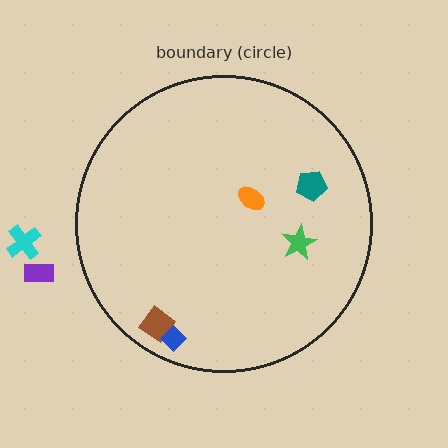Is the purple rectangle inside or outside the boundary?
Outside.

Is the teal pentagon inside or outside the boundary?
Inside.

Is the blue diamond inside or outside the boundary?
Inside.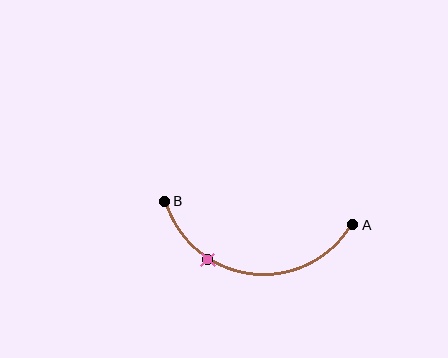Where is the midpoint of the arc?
The arc midpoint is the point on the curve farthest from the straight line joining A and B. It sits below that line.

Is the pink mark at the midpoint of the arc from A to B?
No. The pink mark lies on the arc but is closer to endpoint B. The arc midpoint would be at the point on the curve equidistant along the arc from both A and B.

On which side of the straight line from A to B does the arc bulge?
The arc bulges below the straight line connecting A and B.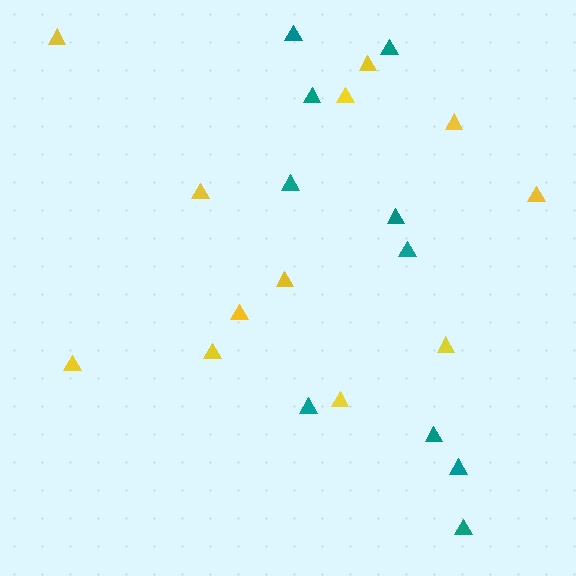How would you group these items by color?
There are 2 groups: one group of yellow triangles (12) and one group of teal triangles (10).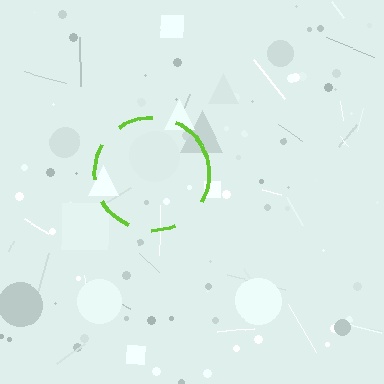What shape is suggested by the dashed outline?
The dashed outline suggests a circle.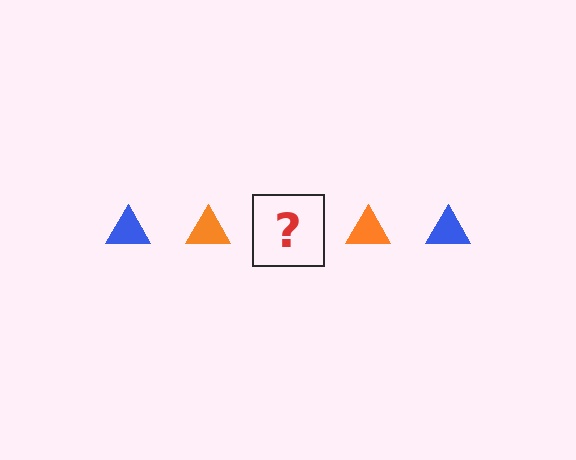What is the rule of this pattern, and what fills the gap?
The rule is that the pattern cycles through blue, orange triangles. The gap should be filled with a blue triangle.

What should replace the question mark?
The question mark should be replaced with a blue triangle.